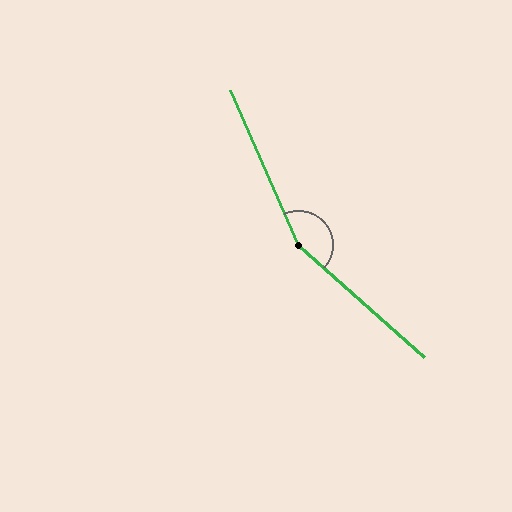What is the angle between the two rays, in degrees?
Approximately 156 degrees.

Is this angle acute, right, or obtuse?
It is obtuse.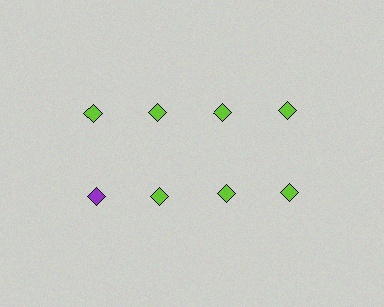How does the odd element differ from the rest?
It has a different color: purple instead of lime.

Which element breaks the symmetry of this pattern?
The purple diamond in the second row, leftmost column breaks the symmetry. All other shapes are lime diamonds.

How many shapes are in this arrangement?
There are 8 shapes arranged in a grid pattern.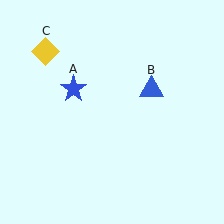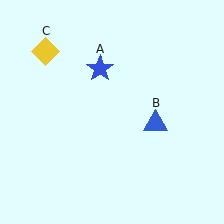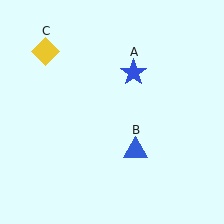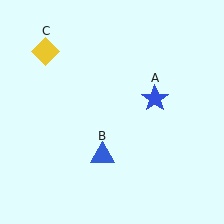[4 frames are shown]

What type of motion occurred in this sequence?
The blue star (object A), blue triangle (object B) rotated clockwise around the center of the scene.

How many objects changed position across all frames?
2 objects changed position: blue star (object A), blue triangle (object B).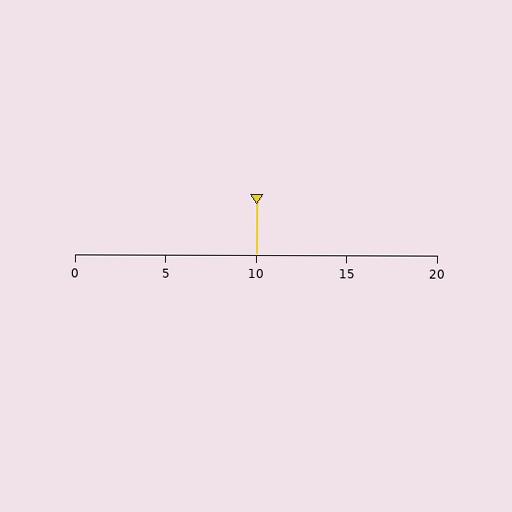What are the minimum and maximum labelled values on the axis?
The axis runs from 0 to 20.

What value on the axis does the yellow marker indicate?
The marker indicates approximately 10.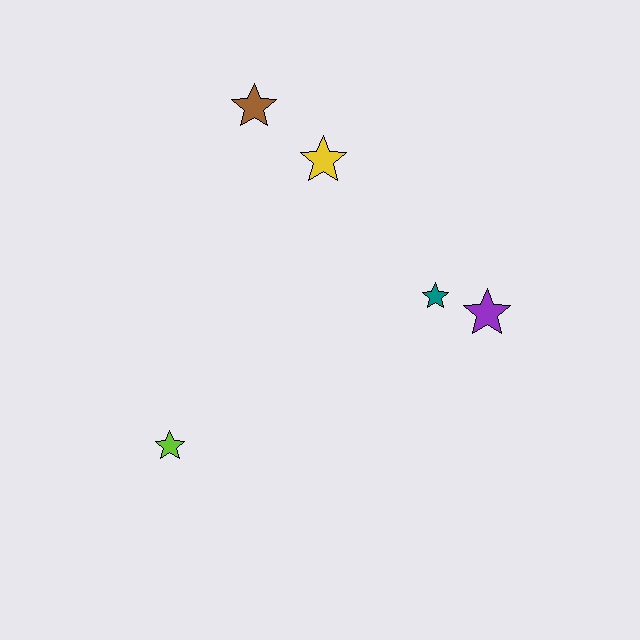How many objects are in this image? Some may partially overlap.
There are 5 objects.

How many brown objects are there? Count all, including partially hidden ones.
There is 1 brown object.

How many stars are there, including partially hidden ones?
There are 5 stars.